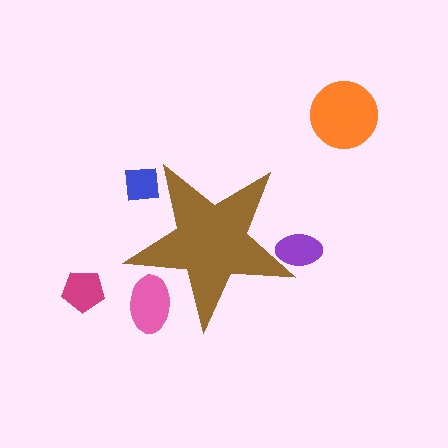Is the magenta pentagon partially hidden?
No, the magenta pentagon is fully visible.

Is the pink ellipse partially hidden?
Yes, the pink ellipse is partially hidden behind the brown star.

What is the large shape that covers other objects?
A brown star.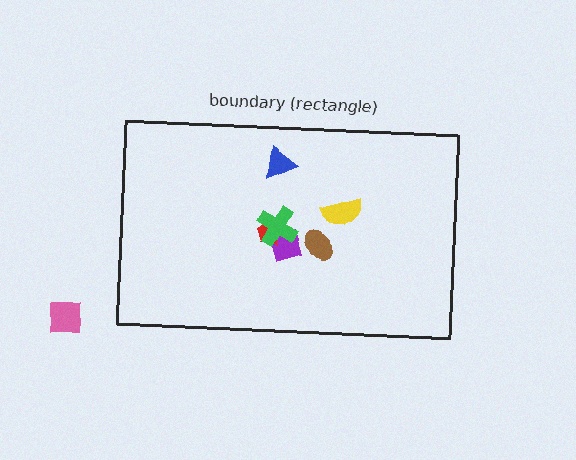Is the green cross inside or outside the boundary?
Inside.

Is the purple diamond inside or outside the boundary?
Inside.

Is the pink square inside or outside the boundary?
Outside.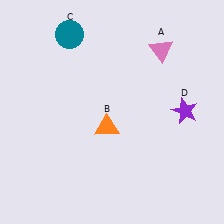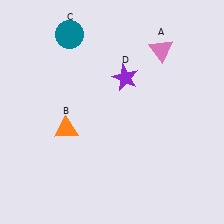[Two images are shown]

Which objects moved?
The objects that moved are: the orange triangle (B), the purple star (D).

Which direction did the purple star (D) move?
The purple star (D) moved left.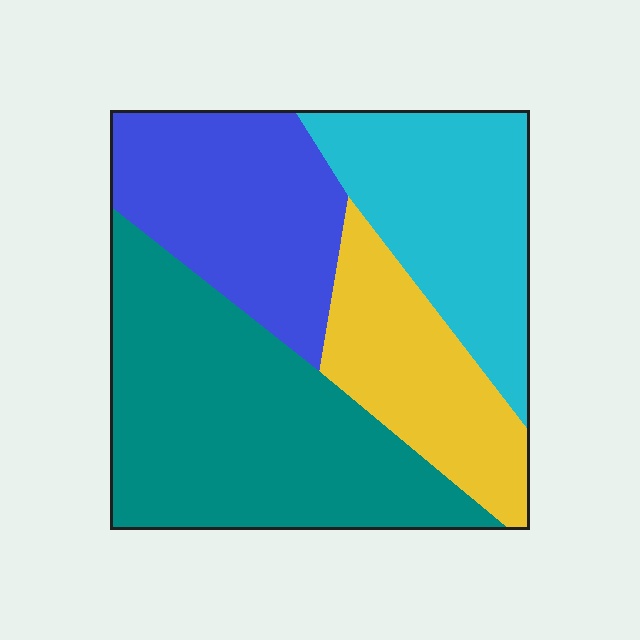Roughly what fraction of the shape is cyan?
Cyan takes up between a sixth and a third of the shape.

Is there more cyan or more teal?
Teal.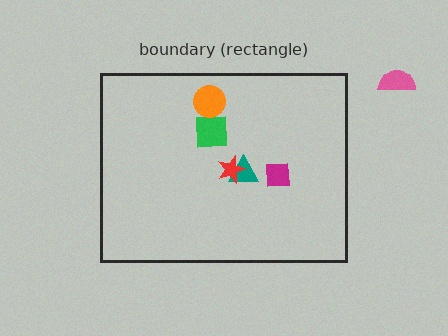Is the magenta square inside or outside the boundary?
Inside.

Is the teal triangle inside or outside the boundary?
Inside.